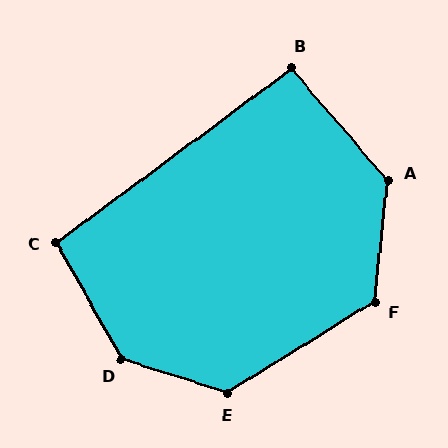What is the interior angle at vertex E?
Approximately 130 degrees (obtuse).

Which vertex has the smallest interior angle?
B, at approximately 94 degrees.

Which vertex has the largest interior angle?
D, at approximately 138 degrees.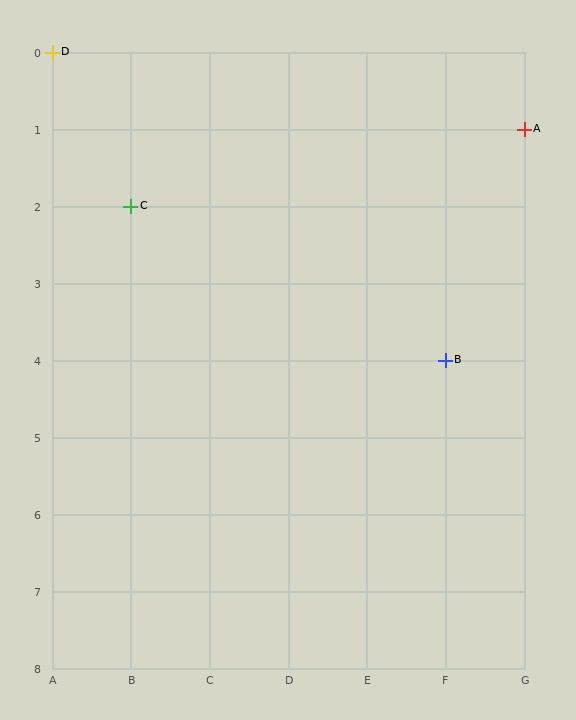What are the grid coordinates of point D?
Point D is at grid coordinates (A, 0).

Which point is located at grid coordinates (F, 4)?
Point B is at (F, 4).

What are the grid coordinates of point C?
Point C is at grid coordinates (B, 2).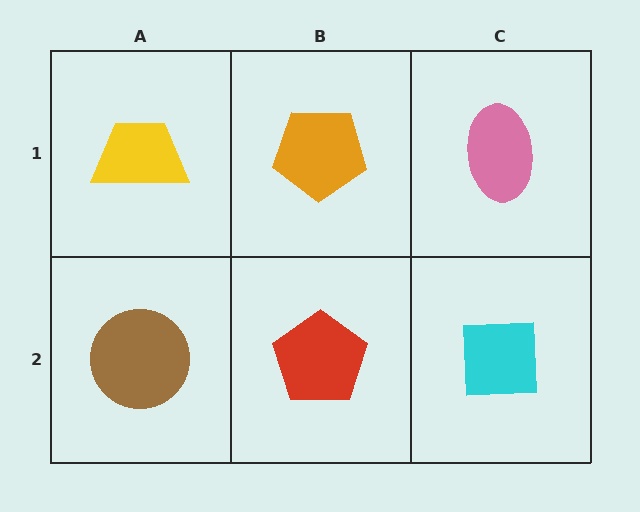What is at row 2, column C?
A cyan square.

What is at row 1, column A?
A yellow trapezoid.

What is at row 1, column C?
A pink ellipse.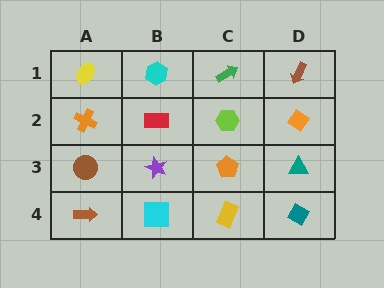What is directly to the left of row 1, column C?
A cyan hexagon.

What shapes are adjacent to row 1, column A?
An orange cross (row 2, column A), a cyan hexagon (row 1, column B).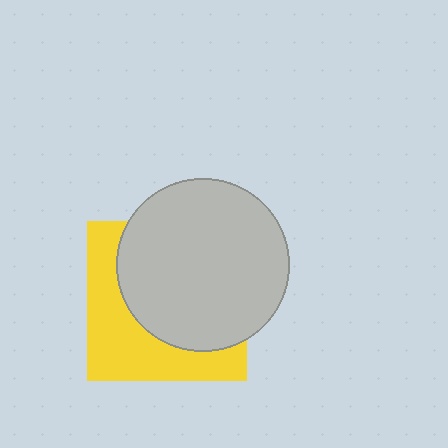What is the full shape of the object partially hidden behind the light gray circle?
The partially hidden object is a yellow square.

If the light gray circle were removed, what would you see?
You would see the complete yellow square.